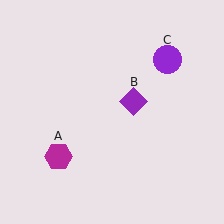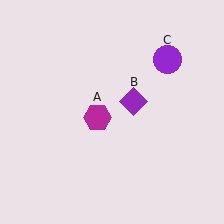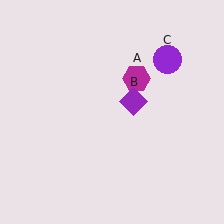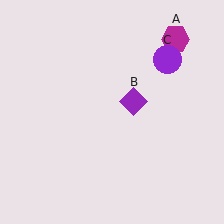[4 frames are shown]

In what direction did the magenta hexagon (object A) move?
The magenta hexagon (object A) moved up and to the right.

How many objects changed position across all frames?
1 object changed position: magenta hexagon (object A).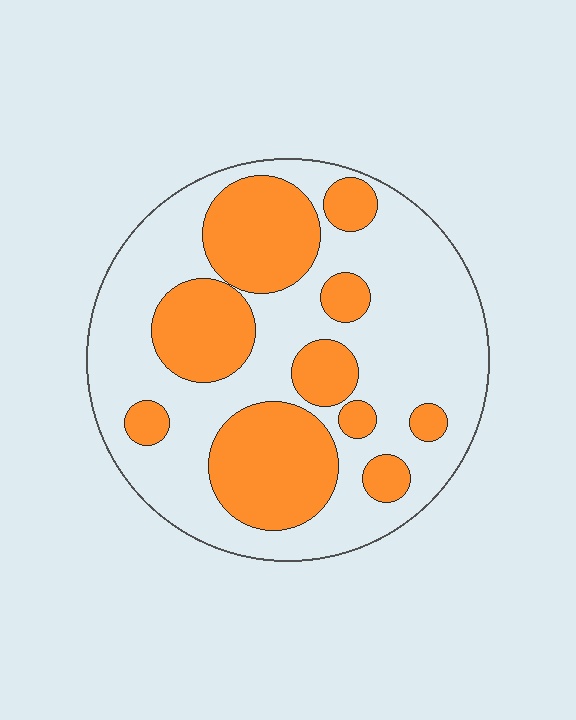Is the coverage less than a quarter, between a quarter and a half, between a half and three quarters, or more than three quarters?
Between a quarter and a half.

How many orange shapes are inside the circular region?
10.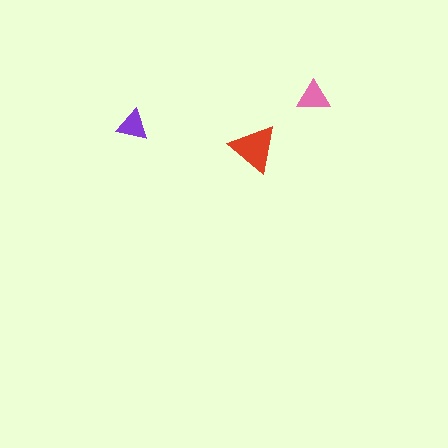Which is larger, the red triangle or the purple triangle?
The red one.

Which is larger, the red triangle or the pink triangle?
The red one.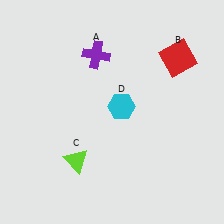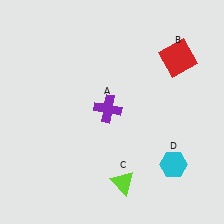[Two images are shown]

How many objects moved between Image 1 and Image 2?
3 objects moved between the two images.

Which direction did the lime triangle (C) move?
The lime triangle (C) moved right.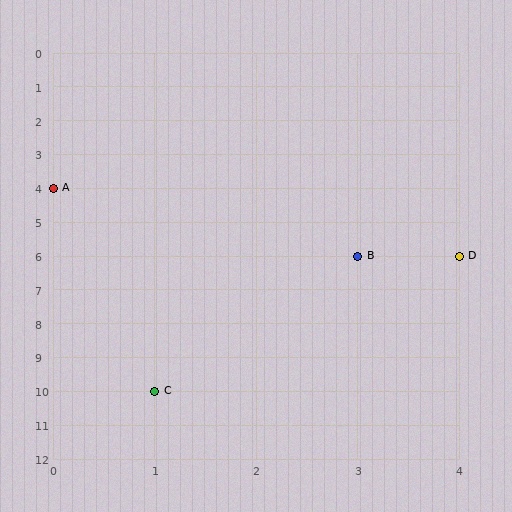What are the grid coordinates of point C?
Point C is at grid coordinates (1, 10).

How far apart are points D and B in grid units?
Points D and B are 1 column apart.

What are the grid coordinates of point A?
Point A is at grid coordinates (0, 4).